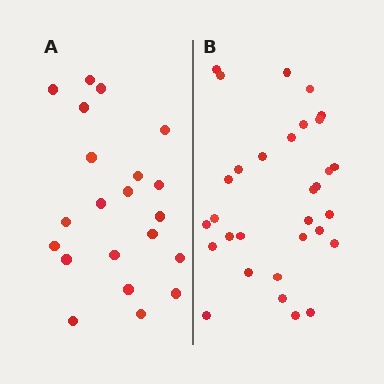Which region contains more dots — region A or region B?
Region B (the right region) has more dots.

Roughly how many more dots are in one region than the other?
Region B has roughly 10 or so more dots than region A.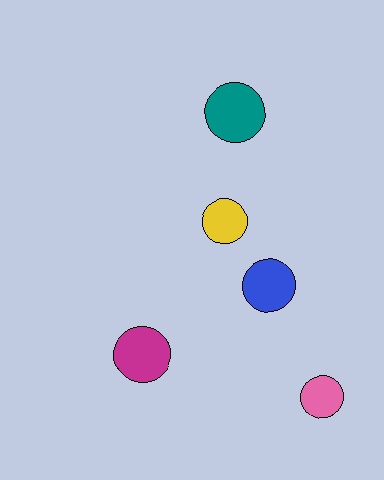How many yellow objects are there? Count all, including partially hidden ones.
There is 1 yellow object.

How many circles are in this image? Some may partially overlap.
There are 5 circles.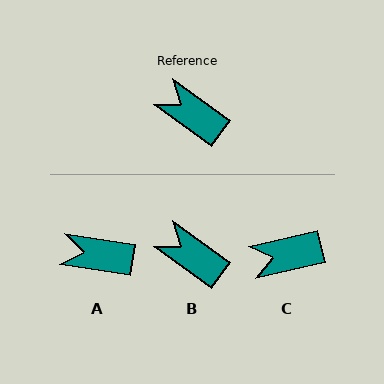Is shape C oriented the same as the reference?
No, it is off by about 49 degrees.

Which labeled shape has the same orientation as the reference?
B.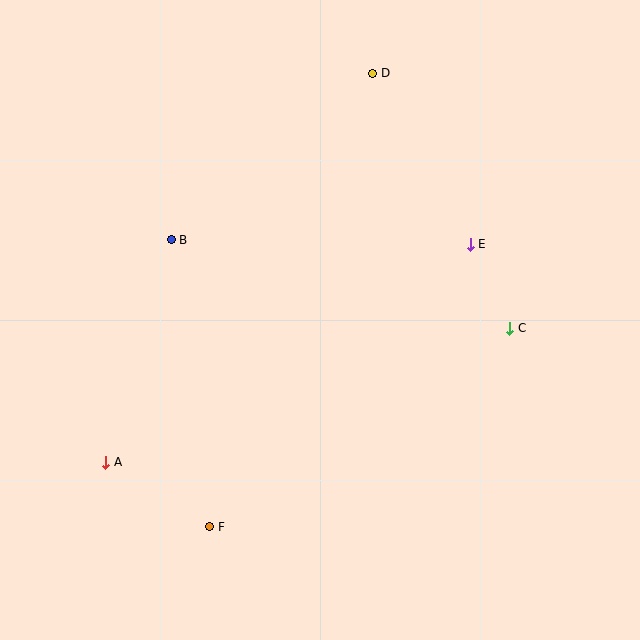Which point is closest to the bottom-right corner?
Point C is closest to the bottom-right corner.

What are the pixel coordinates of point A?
Point A is at (106, 462).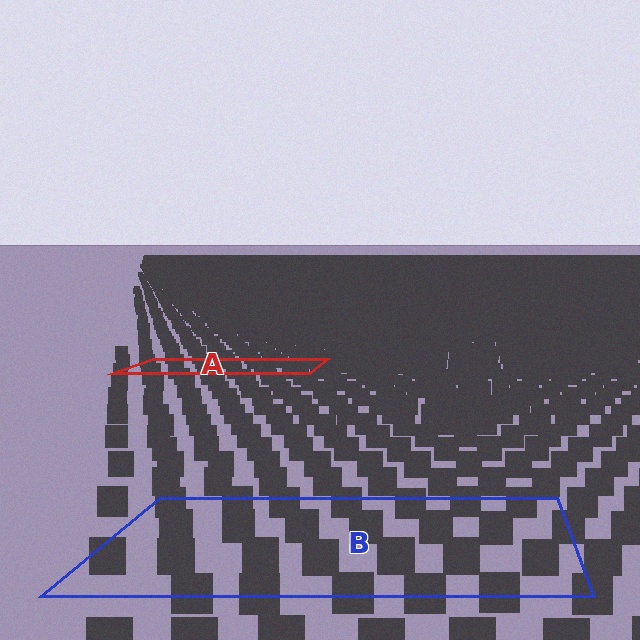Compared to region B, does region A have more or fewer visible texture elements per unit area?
Region A has more texture elements per unit area — they are packed more densely because it is farther away.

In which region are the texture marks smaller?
The texture marks are smaller in region A, because it is farther away.